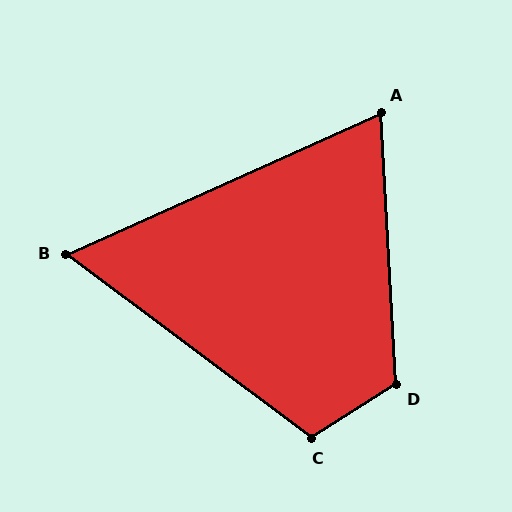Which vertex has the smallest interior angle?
B, at approximately 61 degrees.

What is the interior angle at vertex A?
Approximately 69 degrees (acute).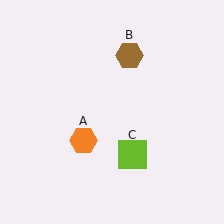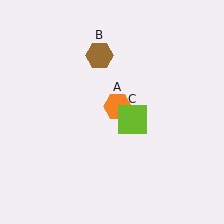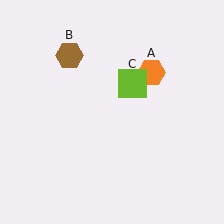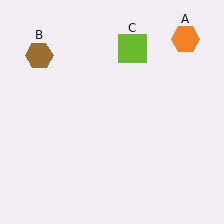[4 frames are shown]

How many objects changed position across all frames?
3 objects changed position: orange hexagon (object A), brown hexagon (object B), lime square (object C).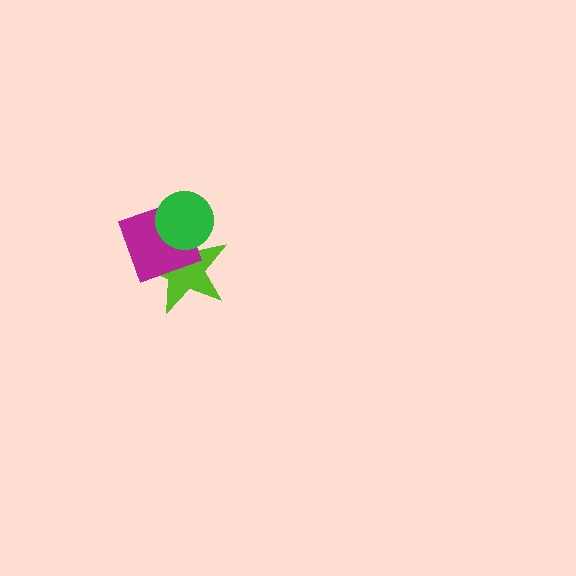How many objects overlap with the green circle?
2 objects overlap with the green circle.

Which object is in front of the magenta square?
The green circle is in front of the magenta square.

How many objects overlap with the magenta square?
2 objects overlap with the magenta square.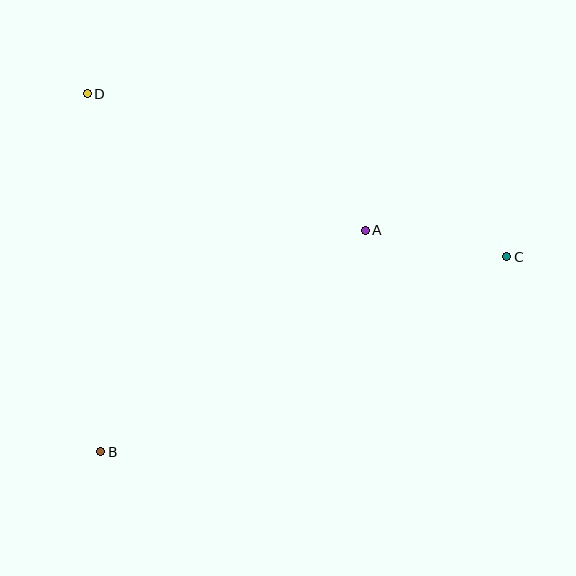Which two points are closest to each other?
Points A and C are closest to each other.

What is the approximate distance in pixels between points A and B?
The distance between A and B is approximately 345 pixels.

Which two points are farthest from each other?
Points B and C are farthest from each other.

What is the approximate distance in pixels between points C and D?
The distance between C and D is approximately 450 pixels.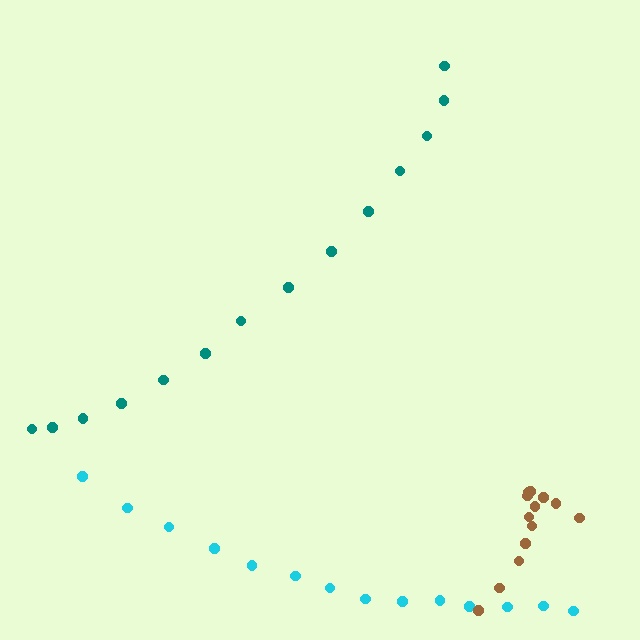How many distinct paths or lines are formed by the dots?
There are 3 distinct paths.